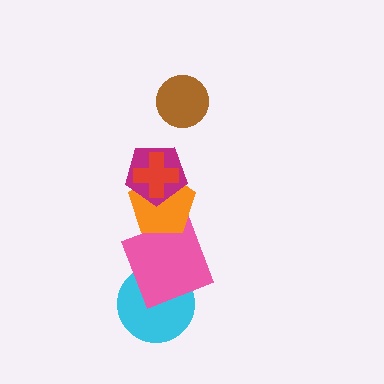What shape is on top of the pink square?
The orange pentagon is on top of the pink square.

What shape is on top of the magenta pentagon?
The red cross is on top of the magenta pentagon.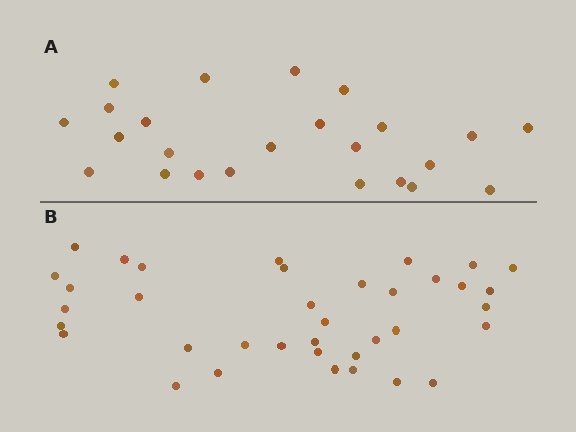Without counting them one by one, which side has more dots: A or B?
Region B (the bottom region) has more dots.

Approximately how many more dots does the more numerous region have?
Region B has approximately 15 more dots than region A.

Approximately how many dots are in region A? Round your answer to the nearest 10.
About 20 dots. (The exact count is 24, which rounds to 20.)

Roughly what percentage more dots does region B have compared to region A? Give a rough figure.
About 55% more.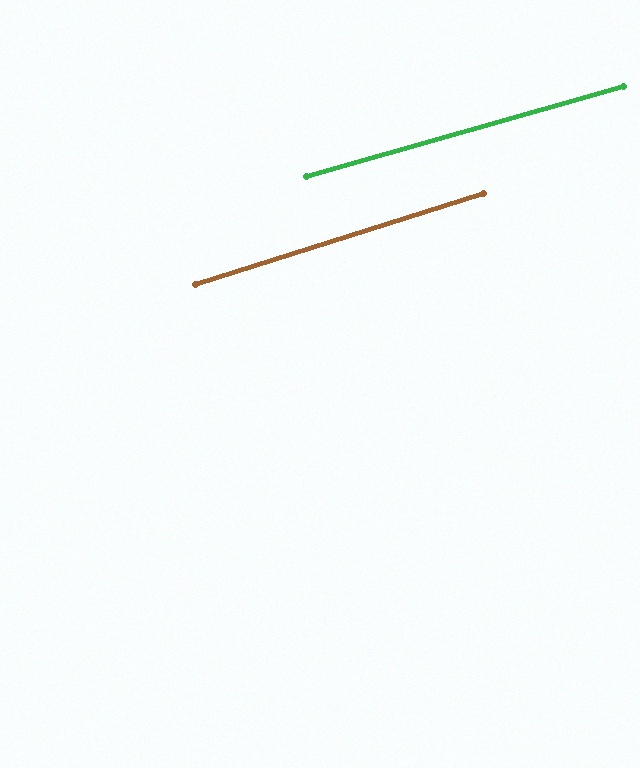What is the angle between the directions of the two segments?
Approximately 2 degrees.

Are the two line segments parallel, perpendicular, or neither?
Parallel — their directions differ by only 1.6°.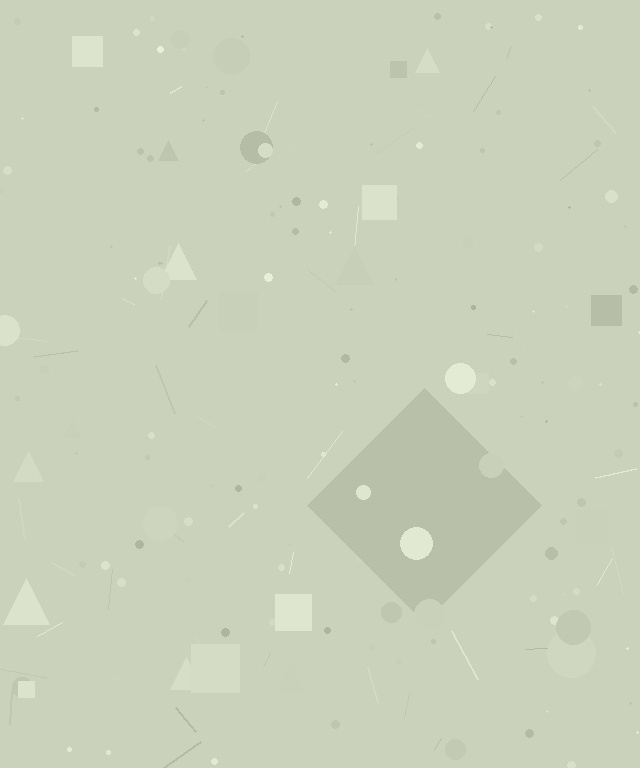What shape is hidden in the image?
A diamond is hidden in the image.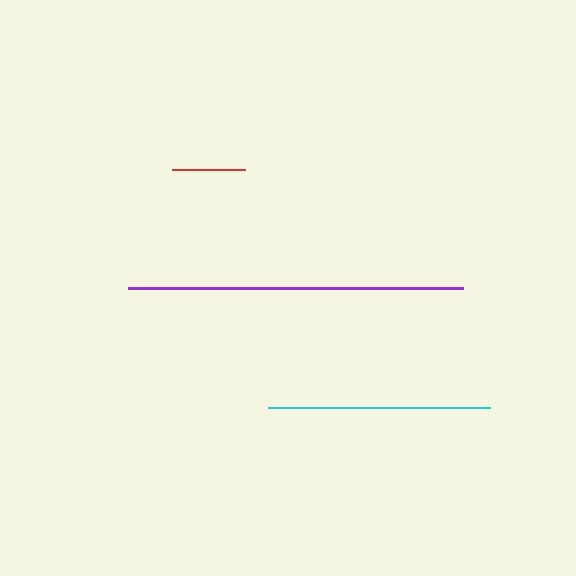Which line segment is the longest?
The purple line is the longest at approximately 334 pixels.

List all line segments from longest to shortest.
From longest to shortest: purple, cyan, red.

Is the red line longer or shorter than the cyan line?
The cyan line is longer than the red line.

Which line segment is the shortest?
The red line is the shortest at approximately 72 pixels.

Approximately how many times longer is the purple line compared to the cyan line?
The purple line is approximately 1.5 times the length of the cyan line.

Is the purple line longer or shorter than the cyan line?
The purple line is longer than the cyan line.